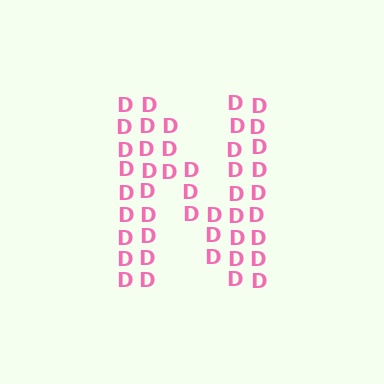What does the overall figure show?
The overall figure shows the letter N.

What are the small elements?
The small elements are letter D's.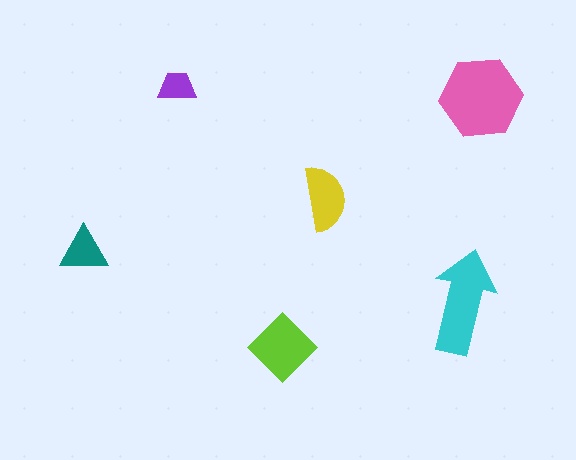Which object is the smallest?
The purple trapezoid.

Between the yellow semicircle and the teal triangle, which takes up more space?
The yellow semicircle.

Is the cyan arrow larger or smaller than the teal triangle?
Larger.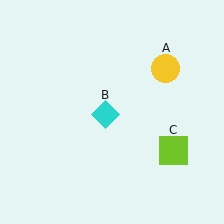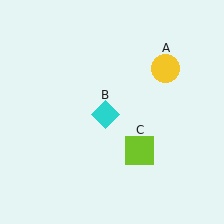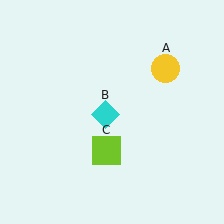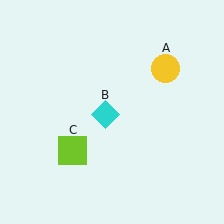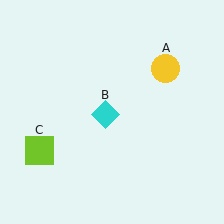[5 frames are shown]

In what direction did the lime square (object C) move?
The lime square (object C) moved left.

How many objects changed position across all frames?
1 object changed position: lime square (object C).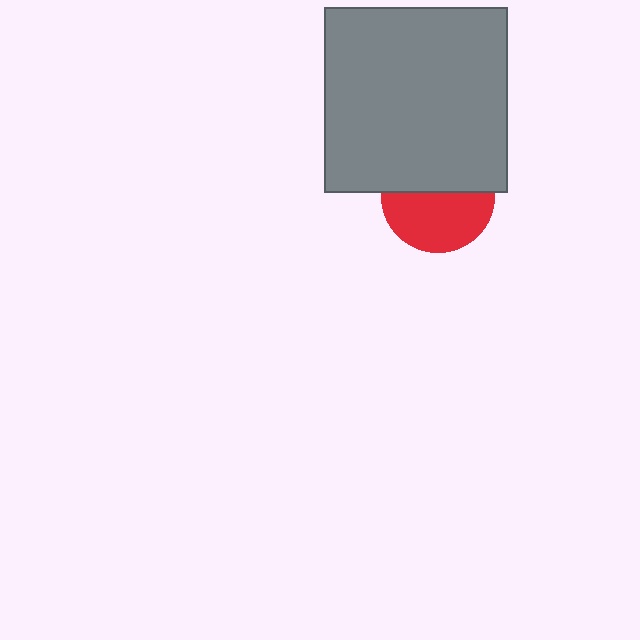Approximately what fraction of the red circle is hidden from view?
Roughly 47% of the red circle is hidden behind the gray rectangle.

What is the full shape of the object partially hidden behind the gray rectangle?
The partially hidden object is a red circle.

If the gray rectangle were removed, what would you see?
You would see the complete red circle.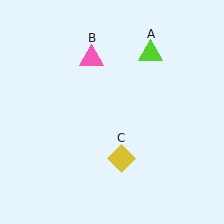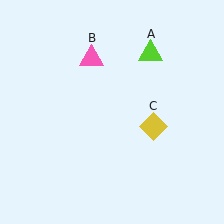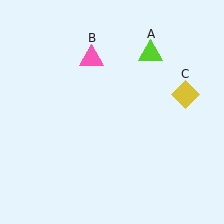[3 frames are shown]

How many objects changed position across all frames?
1 object changed position: yellow diamond (object C).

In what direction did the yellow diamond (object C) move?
The yellow diamond (object C) moved up and to the right.